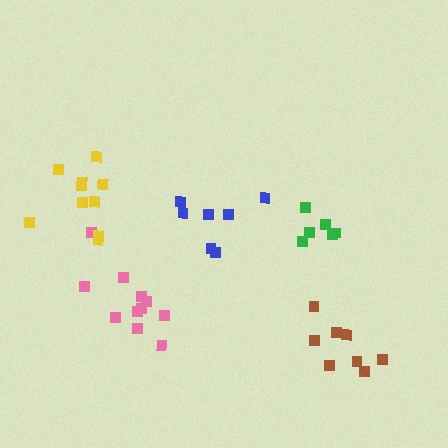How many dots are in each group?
Group 1: 7 dots, Group 2: 11 dots, Group 3: 10 dots, Group 4: 8 dots, Group 5: 6 dots (42 total).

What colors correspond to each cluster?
The clusters are colored: blue, pink, yellow, brown, green.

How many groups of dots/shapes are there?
There are 5 groups.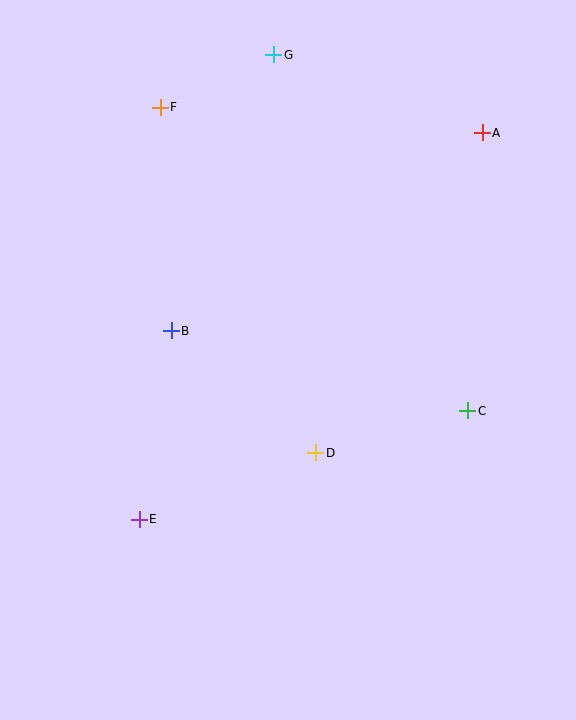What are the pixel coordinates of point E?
Point E is at (139, 519).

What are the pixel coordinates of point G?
Point G is at (274, 55).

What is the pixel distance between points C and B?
The distance between C and B is 307 pixels.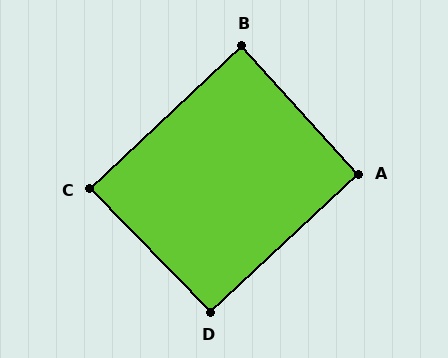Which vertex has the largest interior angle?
D, at approximately 91 degrees.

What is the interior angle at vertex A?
Approximately 91 degrees (approximately right).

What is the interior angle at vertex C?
Approximately 89 degrees (approximately right).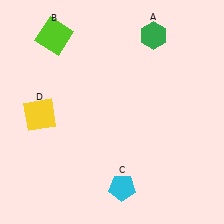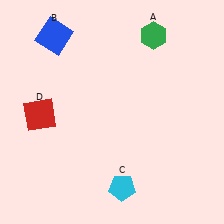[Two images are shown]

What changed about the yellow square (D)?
In Image 1, D is yellow. In Image 2, it changed to red.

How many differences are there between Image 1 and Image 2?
There are 2 differences between the two images.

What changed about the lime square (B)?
In Image 1, B is lime. In Image 2, it changed to blue.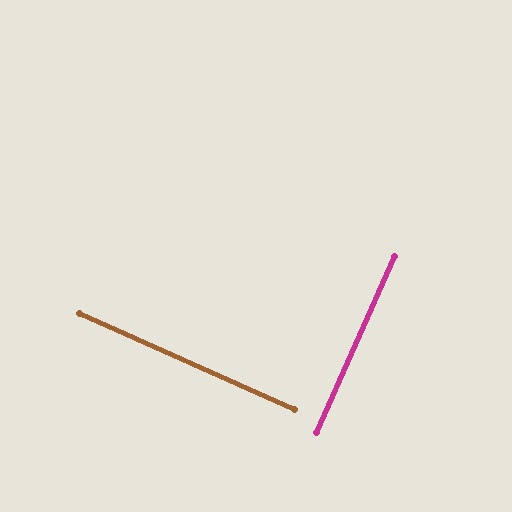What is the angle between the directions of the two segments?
Approximately 90 degrees.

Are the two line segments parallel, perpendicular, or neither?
Perpendicular — they meet at approximately 90°.